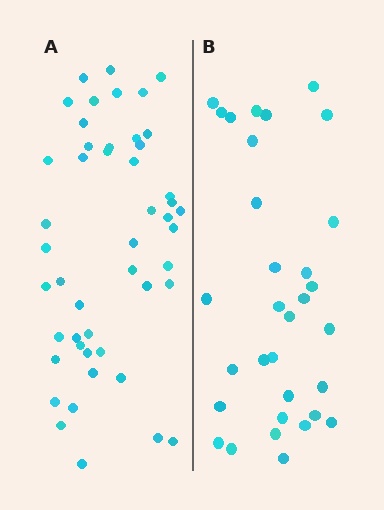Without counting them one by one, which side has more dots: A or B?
Region A (the left region) has more dots.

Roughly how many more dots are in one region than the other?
Region A has approximately 15 more dots than region B.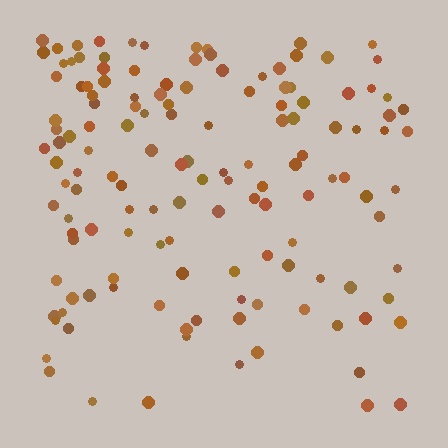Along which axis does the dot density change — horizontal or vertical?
Vertical.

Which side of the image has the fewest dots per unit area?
The bottom.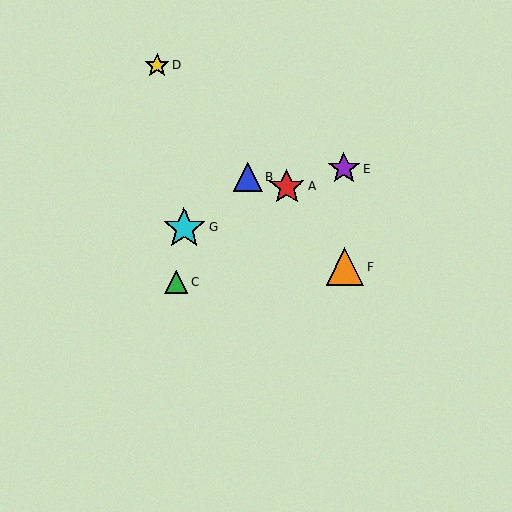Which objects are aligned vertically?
Objects E, F are aligned vertically.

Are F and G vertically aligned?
No, F is at x≈345 and G is at x≈184.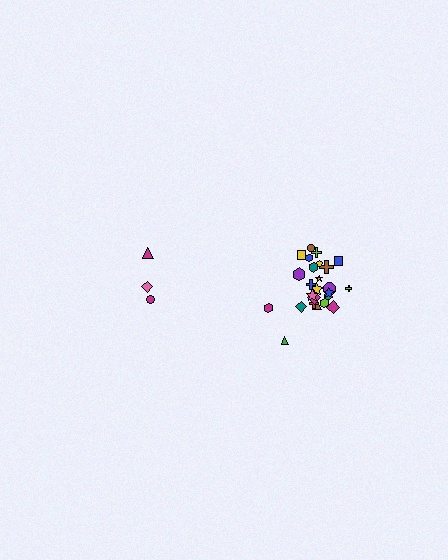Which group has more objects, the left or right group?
The right group.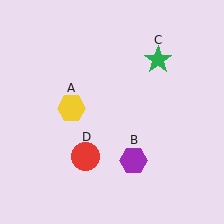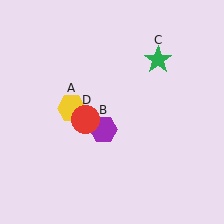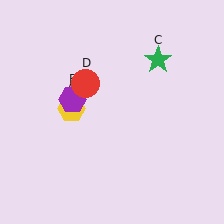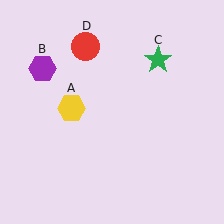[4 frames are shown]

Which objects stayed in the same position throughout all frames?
Yellow hexagon (object A) and green star (object C) remained stationary.